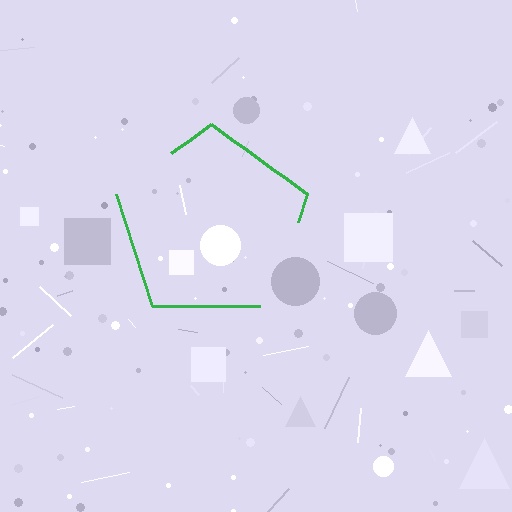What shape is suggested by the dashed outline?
The dashed outline suggests a pentagon.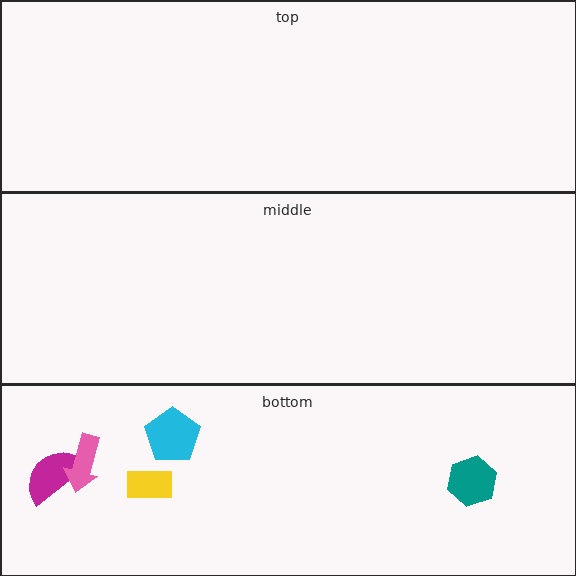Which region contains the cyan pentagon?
The bottom region.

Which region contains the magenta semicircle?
The bottom region.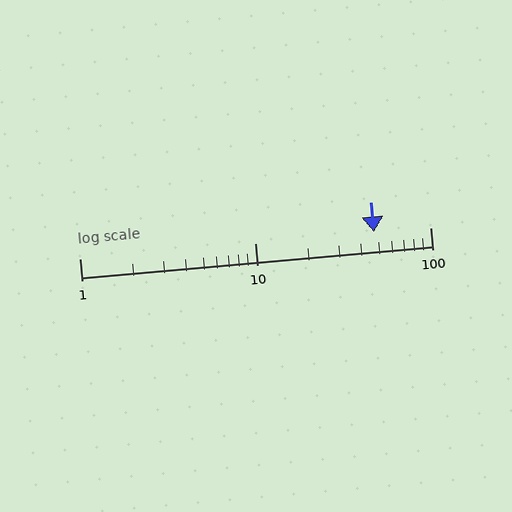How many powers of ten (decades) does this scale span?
The scale spans 2 decades, from 1 to 100.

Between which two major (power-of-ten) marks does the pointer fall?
The pointer is between 10 and 100.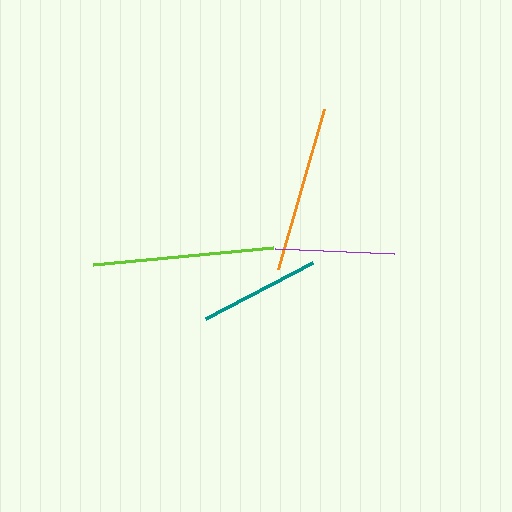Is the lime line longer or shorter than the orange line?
The lime line is longer than the orange line.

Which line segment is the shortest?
The purple line is the shortest at approximately 119 pixels.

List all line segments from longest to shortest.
From longest to shortest: lime, orange, teal, purple.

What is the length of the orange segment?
The orange segment is approximately 167 pixels long.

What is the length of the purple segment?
The purple segment is approximately 119 pixels long.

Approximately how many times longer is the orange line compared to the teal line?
The orange line is approximately 1.4 times the length of the teal line.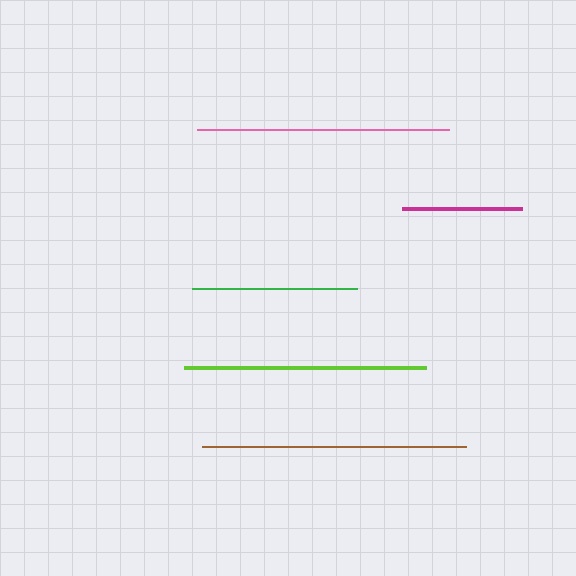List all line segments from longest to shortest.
From longest to shortest: brown, pink, lime, green, magenta.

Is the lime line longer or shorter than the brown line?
The brown line is longer than the lime line.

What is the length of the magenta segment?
The magenta segment is approximately 120 pixels long.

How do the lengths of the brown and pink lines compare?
The brown and pink lines are approximately the same length.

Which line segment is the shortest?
The magenta line is the shortest at approximately 120 pixels.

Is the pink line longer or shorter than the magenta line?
The pink line is longer than the magenta line.